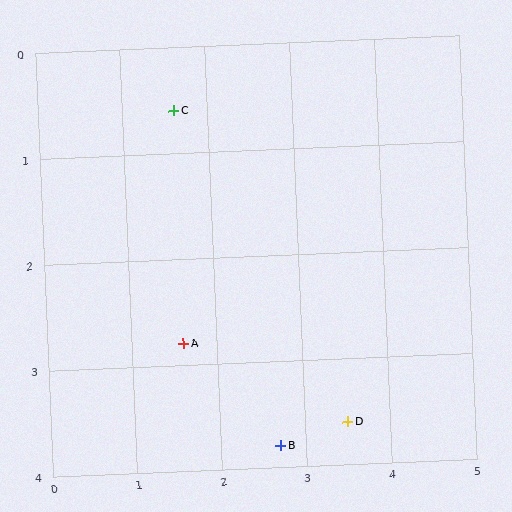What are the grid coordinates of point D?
Point D is at approximately (3.5, 3.6).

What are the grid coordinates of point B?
Point B is at approximately (2.7, 3.8).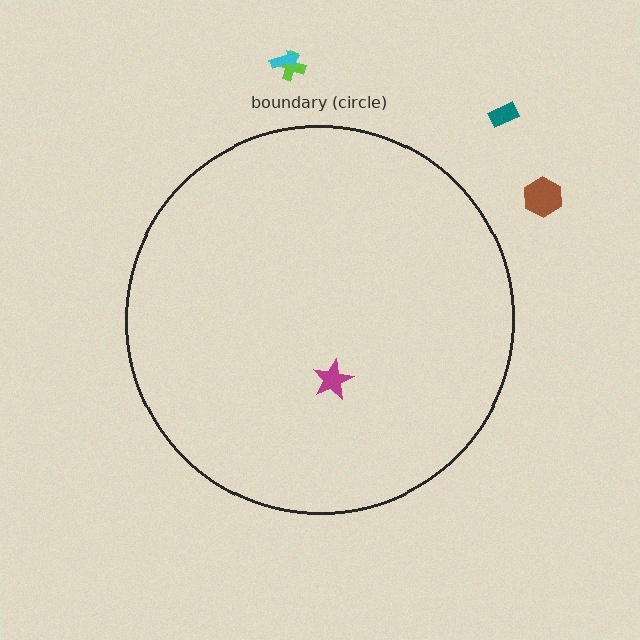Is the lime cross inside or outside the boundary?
Outside.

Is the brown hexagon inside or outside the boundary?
Outside.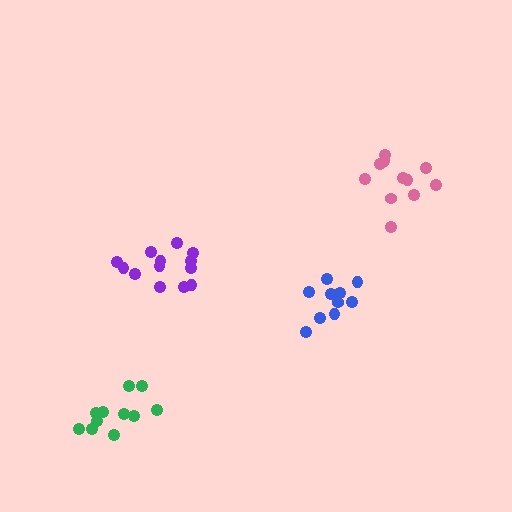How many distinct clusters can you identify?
There are 4 distinct clusters.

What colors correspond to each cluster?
The clusters are colored: green, blue, pink, purple.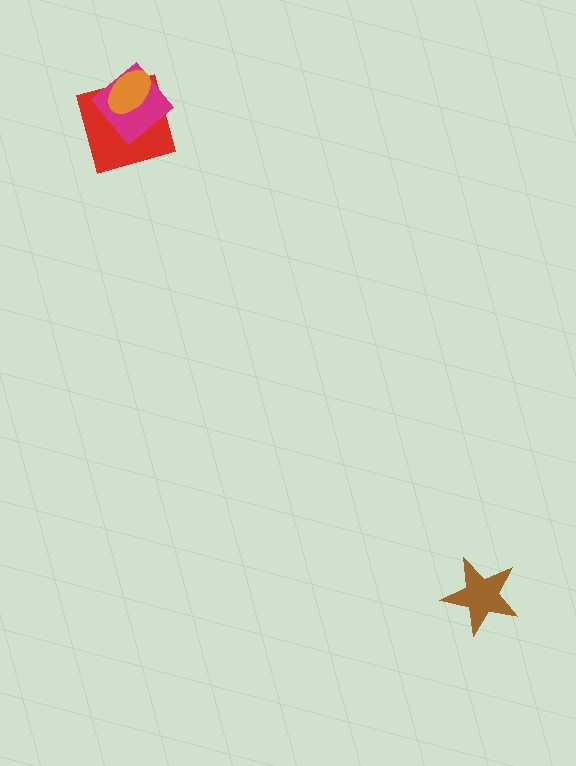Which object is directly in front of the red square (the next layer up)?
The magenta diamond is directly in front of the red square.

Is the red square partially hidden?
Yes, it is partially covered by another shape.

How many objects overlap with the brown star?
0 objects overlap with the brown star.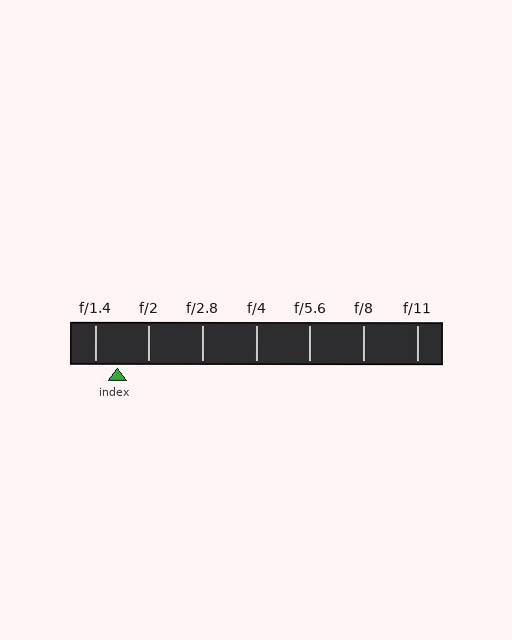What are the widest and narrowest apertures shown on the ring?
The widest aperture shown is f/1.4 and the narrowest is f/11.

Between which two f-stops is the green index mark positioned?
The index mark is between f/1.4 and f/2.